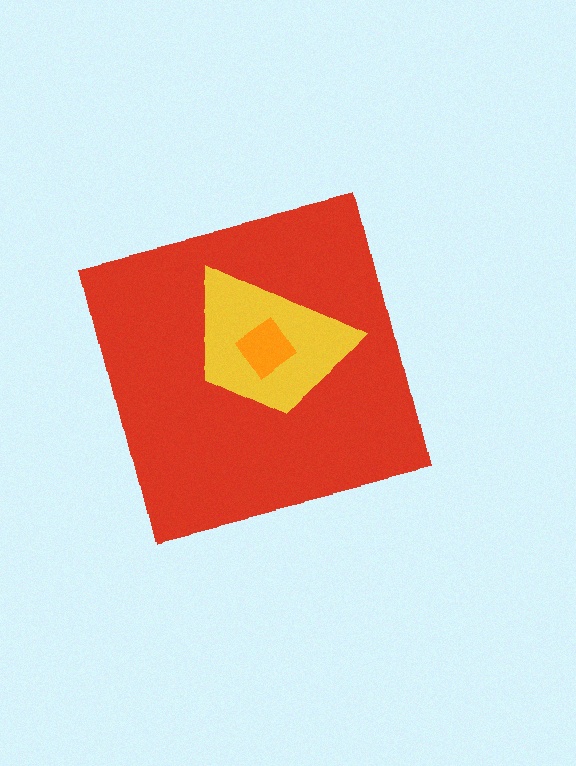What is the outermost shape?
The red square.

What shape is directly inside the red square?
The yellow trapezoid.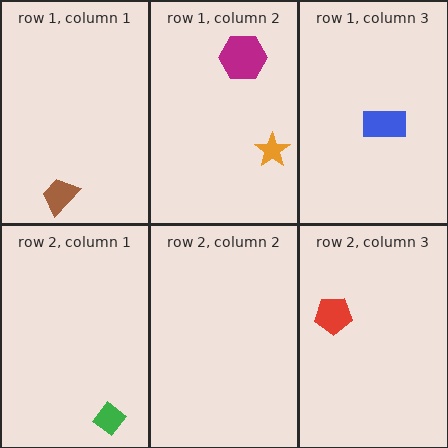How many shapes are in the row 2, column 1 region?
1.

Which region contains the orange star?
The row 1, column 2 region.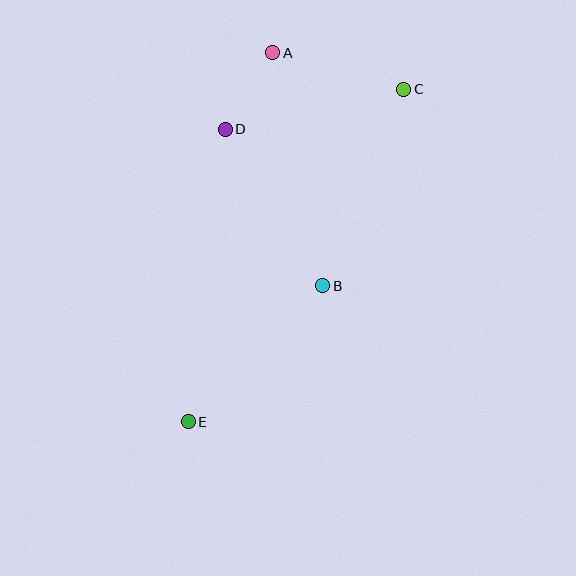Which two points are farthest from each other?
Points C and E are farthest from each other.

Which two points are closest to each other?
Points A and D are closest to each other.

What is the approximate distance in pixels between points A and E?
The distance between A and E is approximately 379 pixels.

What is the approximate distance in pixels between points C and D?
The distance between C and D is approximately 183 pixels.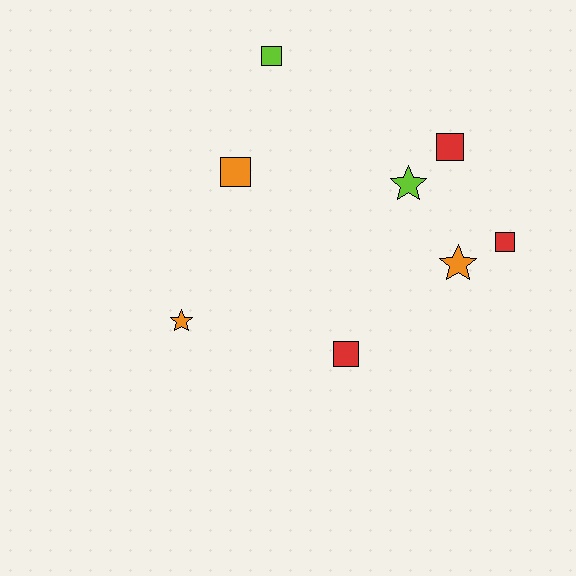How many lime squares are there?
There is 1 lime square.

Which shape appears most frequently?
Square, with 5 objects.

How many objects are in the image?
There are 8 objects.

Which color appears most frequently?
Orange, with 3 objects.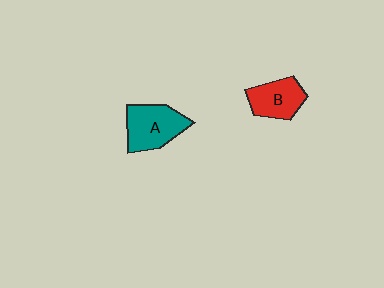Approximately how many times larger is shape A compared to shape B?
Approximately 1.3 times.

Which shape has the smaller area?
Shape B (red).